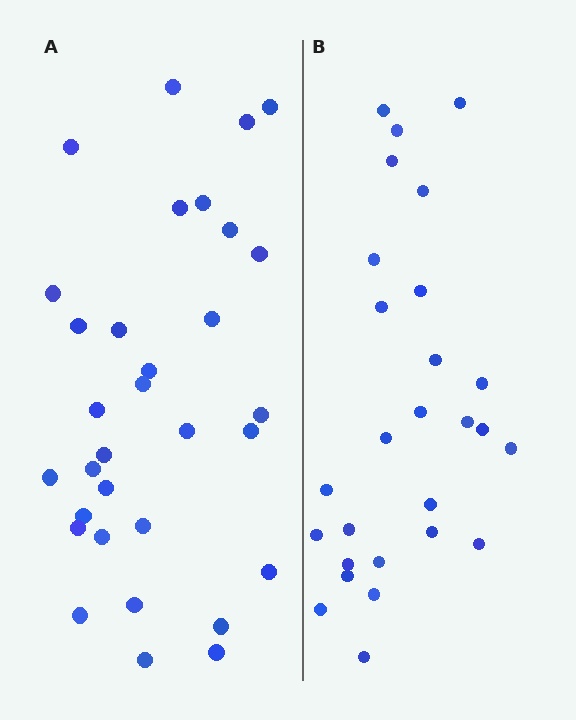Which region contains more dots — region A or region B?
Region A (the left region) has more dots.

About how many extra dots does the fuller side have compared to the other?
Region A has about 5 more dots than region B.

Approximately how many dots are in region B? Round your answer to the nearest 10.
About 30 dots. (The exact count is 27, which rounds to 30.)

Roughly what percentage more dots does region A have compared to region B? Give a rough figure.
About 20% more.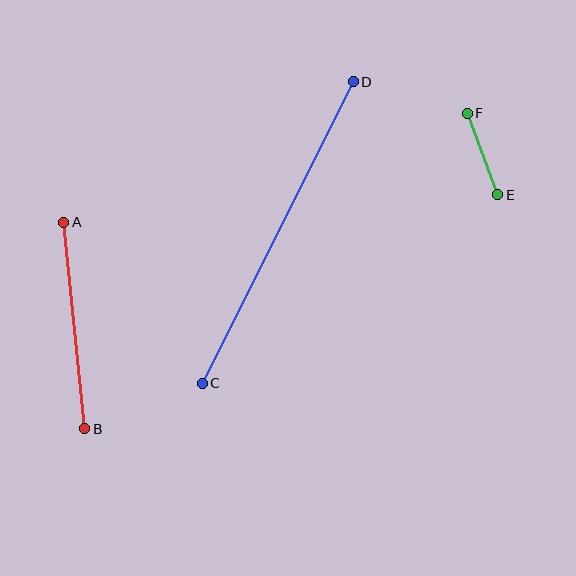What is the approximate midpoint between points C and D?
The midpoint is at approximately (278, 233) pixels.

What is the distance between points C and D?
The distance is approximately 337 pixels.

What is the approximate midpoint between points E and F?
The midpoint is at approximately (482, 154) pixels.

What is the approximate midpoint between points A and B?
The midpoint is at approximately (74, 325) pixels.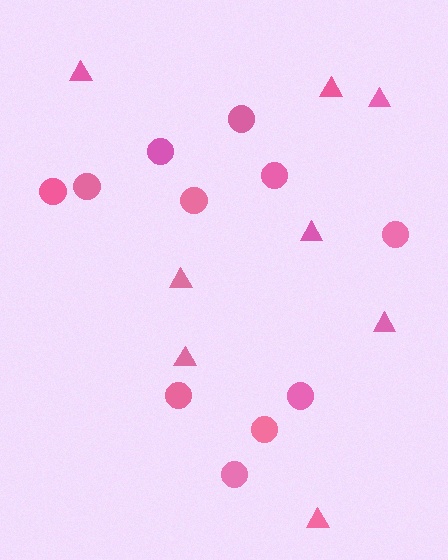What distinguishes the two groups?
There are 2 groups: one group of circles (11) and one group of triangles (8).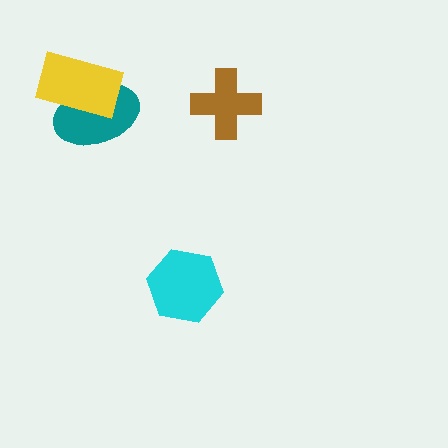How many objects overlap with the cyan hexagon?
0 objects overlap with the cyan hexagon.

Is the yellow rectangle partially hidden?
No, no other shape covers it.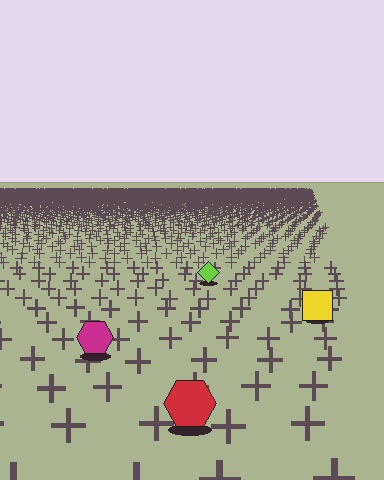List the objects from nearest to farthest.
From nearest to farthest: the red hexagon, the magenta hexagon, the yellow square, the lime diamond.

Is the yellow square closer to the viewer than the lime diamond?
Yes. The yellow square is closer — you can tell from the texture gradient: the ground texture is coarser near it.